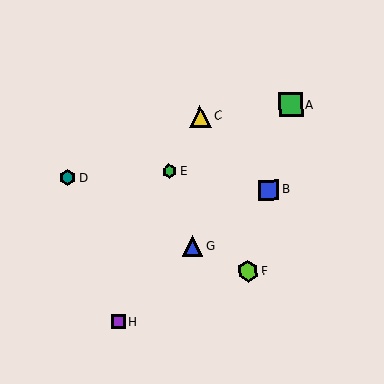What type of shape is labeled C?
Shape C is a yellow triangle.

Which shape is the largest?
The green square (labeled A) is the largest.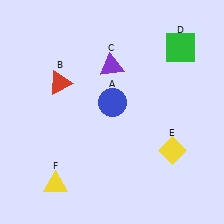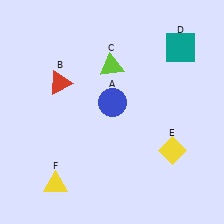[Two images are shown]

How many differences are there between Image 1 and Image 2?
There are 2 differences between the two images.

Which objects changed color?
C changed from purple to lime. D changed from green to teal.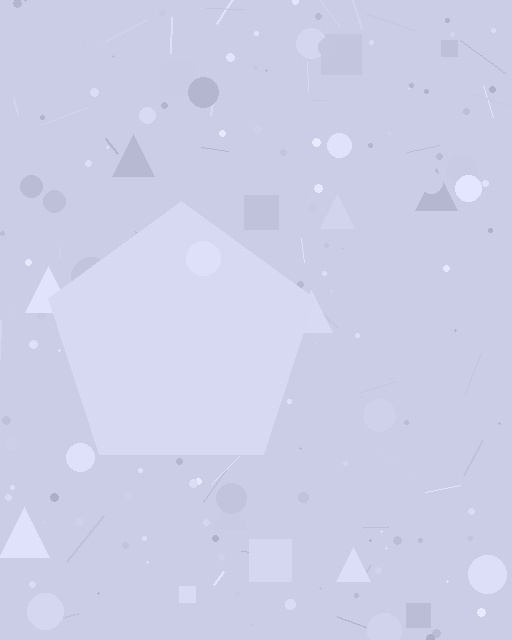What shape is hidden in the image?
A pentagon is hidden in the image.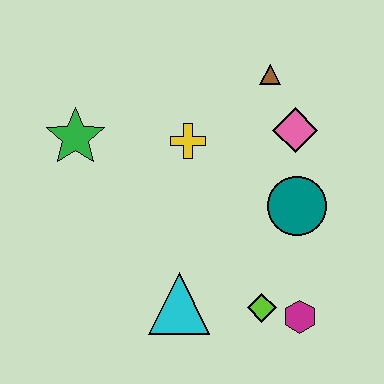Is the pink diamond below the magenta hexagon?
No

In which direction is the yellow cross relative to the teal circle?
The yellow cross is to the left of the teal circle.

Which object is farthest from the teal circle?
The green star is farthest from the teal circle.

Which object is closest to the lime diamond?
The magenta hexagon is closest to the lime diamond.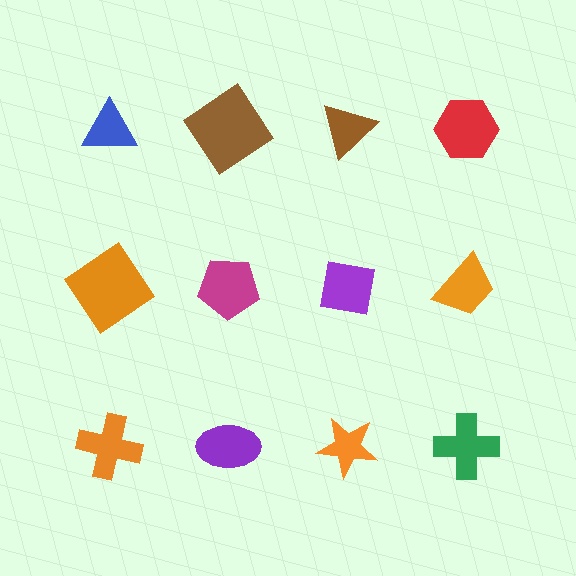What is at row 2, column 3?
A purple square.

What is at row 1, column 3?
A brown triangle.